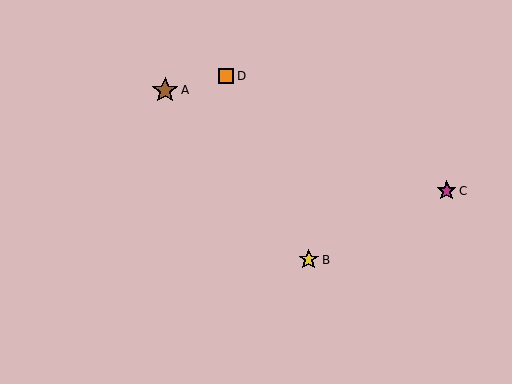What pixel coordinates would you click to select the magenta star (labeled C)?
Click at (447, 191) to select the magenta star C.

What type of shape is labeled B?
Shape B is a yellow star.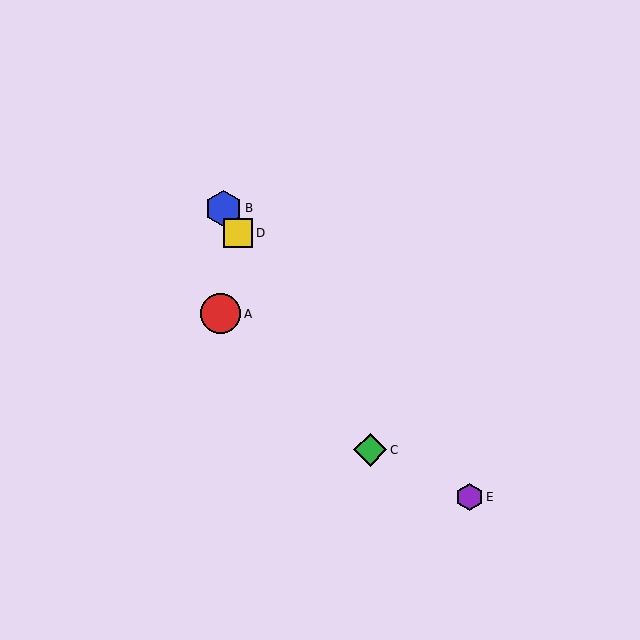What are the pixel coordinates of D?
Object D is at (238, 233).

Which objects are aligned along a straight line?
Objects B, C, D are aligned along a straight line.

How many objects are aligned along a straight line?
3 objects (B, C, D) are aligned along a straight line.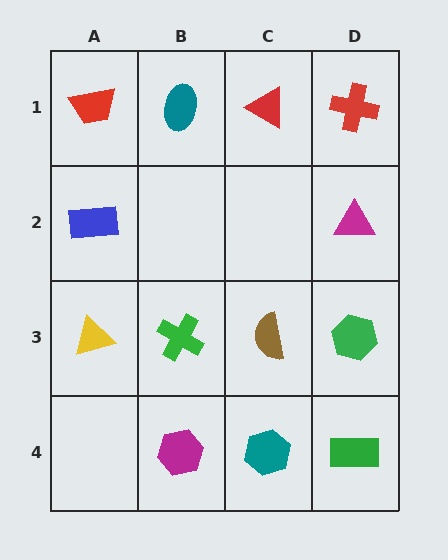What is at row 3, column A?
A yellow triangle.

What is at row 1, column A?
A red trapezoid.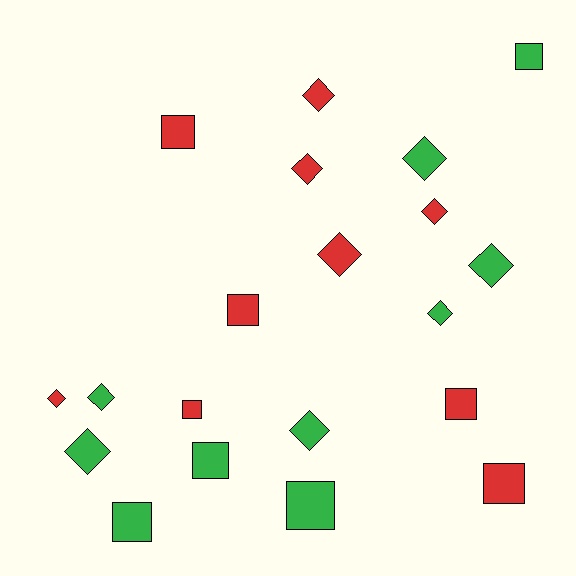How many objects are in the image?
There are 20 objects.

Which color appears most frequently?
Red, with 10 objects.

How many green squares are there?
There are 4 green squares.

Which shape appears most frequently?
Diamond, with 11 objects.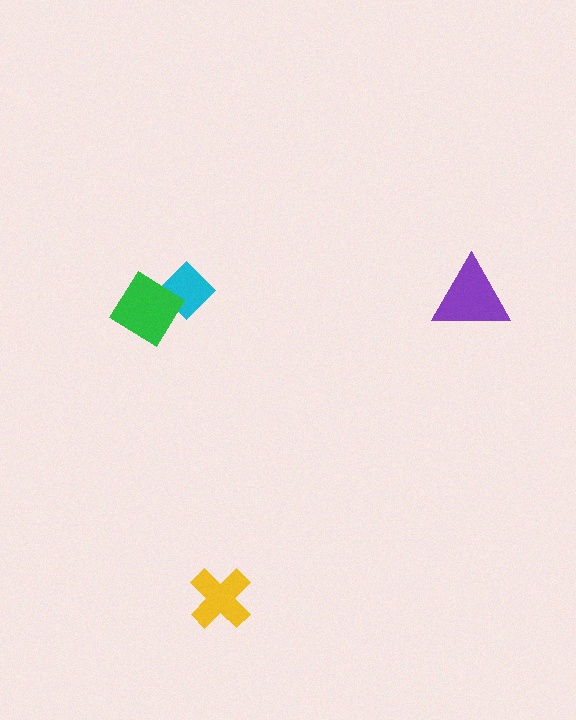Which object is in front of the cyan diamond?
The green diamond is in front of the cyan diamond.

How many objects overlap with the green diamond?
1 object overlaps with the green diamond.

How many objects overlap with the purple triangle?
0 objects overlap with the purple triangle.